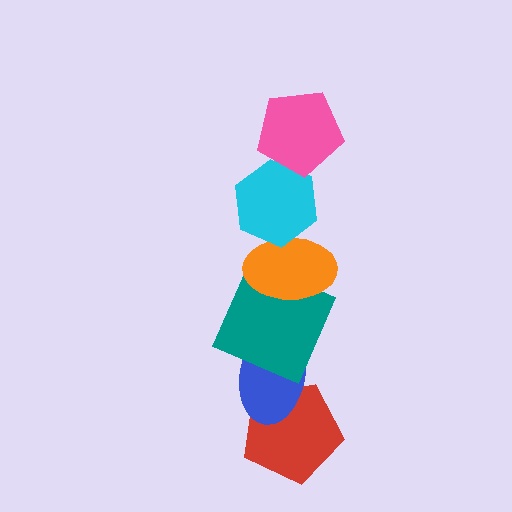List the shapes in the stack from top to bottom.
From top to bottom: the pink pentagon, the cyan hexagon, the orange ellipse, the teal square, the blue ellipse, the red pentagon.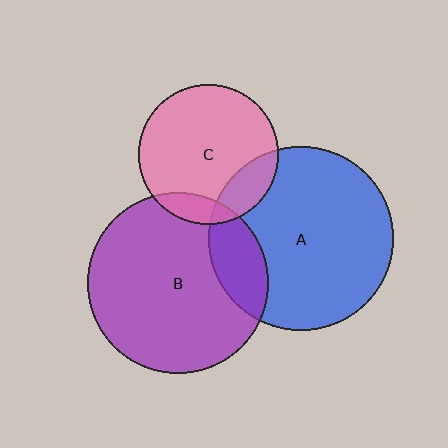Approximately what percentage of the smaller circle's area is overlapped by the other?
Approximately 15%.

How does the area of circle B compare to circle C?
Approximately 1.7 times.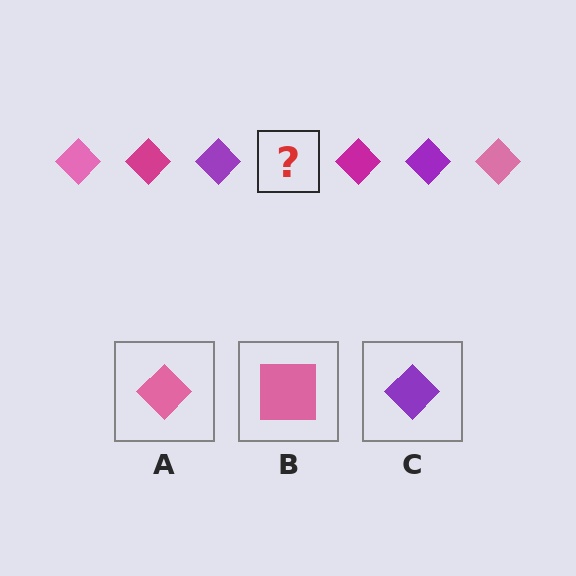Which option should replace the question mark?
Option A.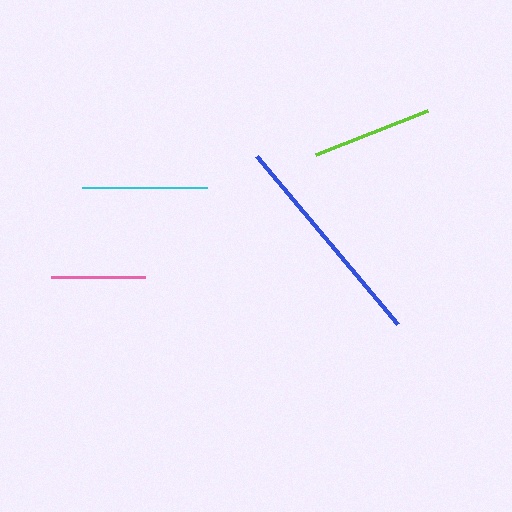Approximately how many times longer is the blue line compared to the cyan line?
The blue line is approximately 1.8 times the length of the cyan line.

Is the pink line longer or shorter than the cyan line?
The cyan line is longer than the pink line.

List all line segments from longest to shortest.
From longest to shortest: blue, cyan, lime, pink.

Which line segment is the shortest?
The pink line is the shortest at approximately 95 pixels.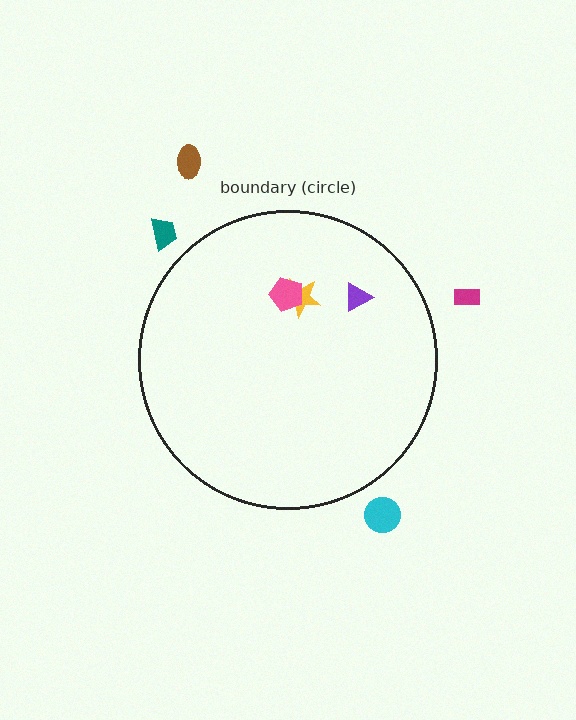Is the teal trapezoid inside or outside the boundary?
Outside.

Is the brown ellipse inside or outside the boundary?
Outside.